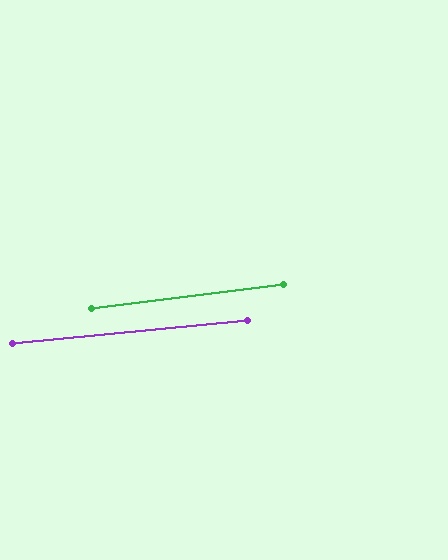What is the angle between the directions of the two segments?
Approximately 2 degrees.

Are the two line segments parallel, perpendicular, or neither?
Parallel — their directions differ by only 1.5°.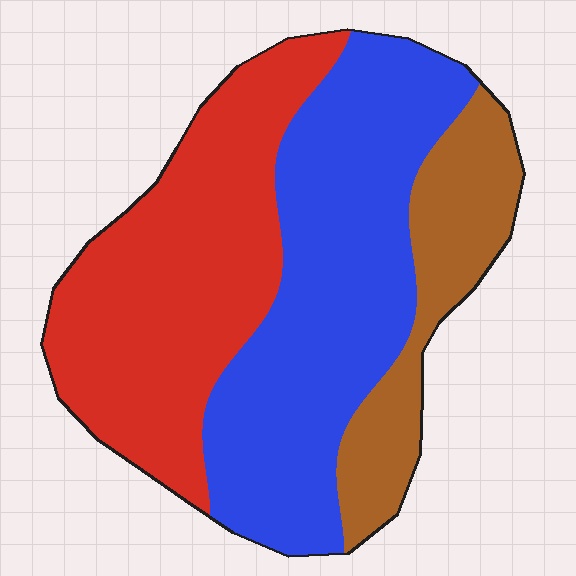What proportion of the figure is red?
Red takes up between a third and a half of the figure.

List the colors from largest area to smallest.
From largest to smallest: blue, red, brown.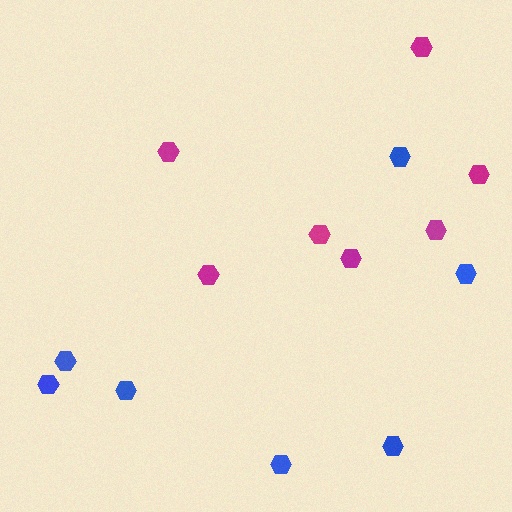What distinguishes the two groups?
There are 2 groups: one group of magenta hexagons (7) and one group of blue hexagons (7).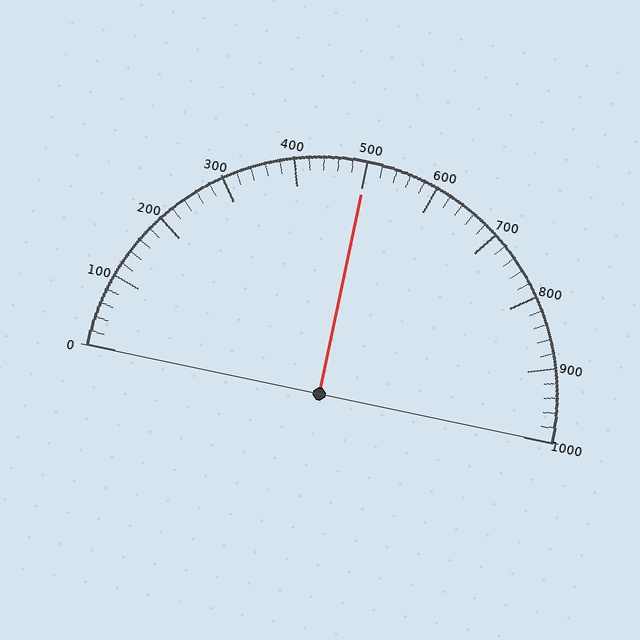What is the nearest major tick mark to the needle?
The nearest major tick mark is 500.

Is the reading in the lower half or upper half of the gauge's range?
The reading is in the upper half of the range (0 to 1000).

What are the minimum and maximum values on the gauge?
The gauge ranges from 0 to 1000.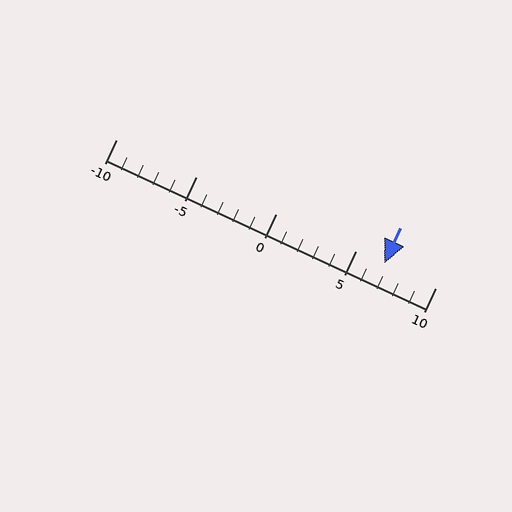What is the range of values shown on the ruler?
The ruler shows values from -10 to 10.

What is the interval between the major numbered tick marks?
The major tick marks are spaced 5 units apart.